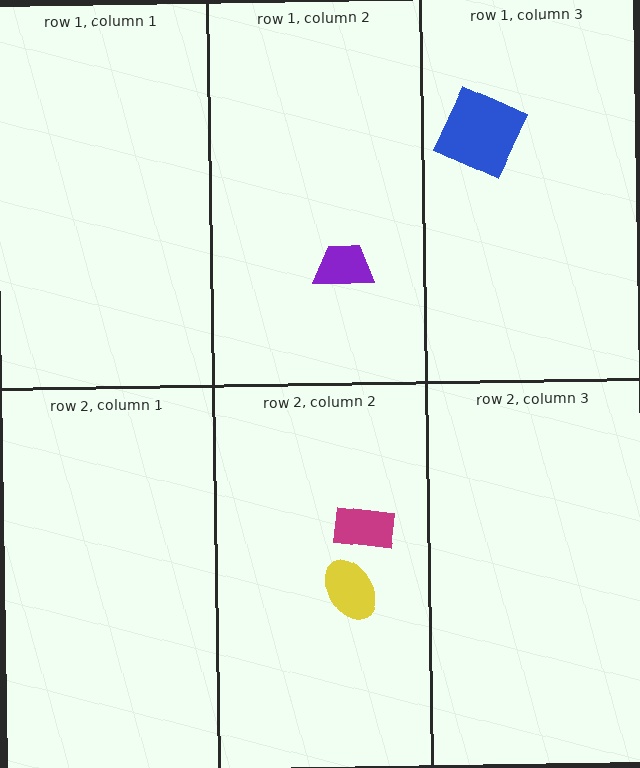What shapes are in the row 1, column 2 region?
The purple trapezoid.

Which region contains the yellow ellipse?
The row 2, column 2 region.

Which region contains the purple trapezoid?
The row 1, column 2 region.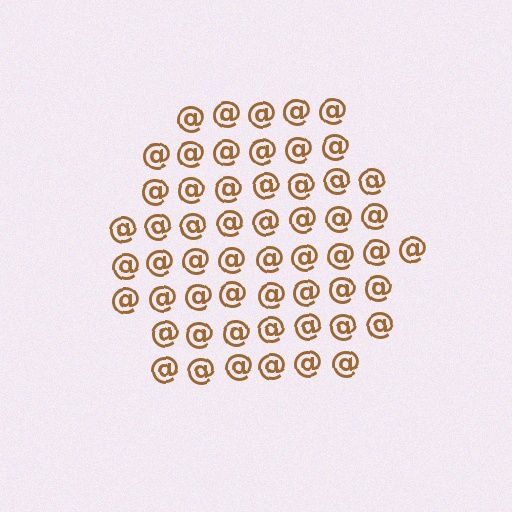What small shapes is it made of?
It is made of small at signs.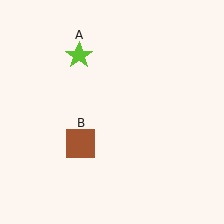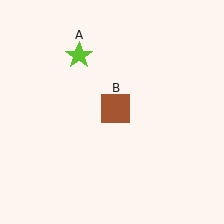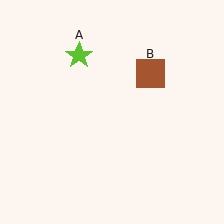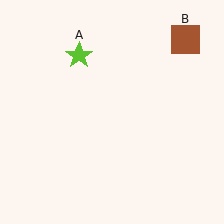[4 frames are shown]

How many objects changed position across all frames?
1 object changed position: brown square (object B).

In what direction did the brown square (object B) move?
The brown square (object B) moved up and to the right.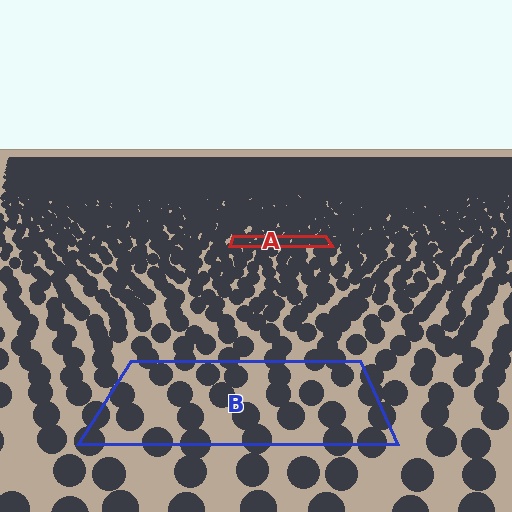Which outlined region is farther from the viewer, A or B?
Region A is farther from the viewer — the texture elements inside it appear smaller and more densely packed.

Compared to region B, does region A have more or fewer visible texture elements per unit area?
Region A has more texture elements per unit area — they are packed more densely because it is farther away.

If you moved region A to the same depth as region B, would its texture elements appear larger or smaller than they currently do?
They would appear larger. At a closer depth, the same texture elements are projected at a bigger on-screen size.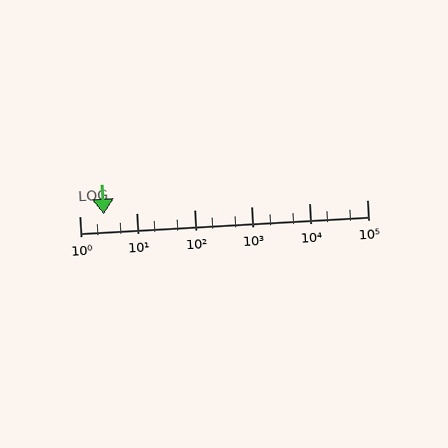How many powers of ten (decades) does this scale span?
The scale spans 5 decades, from 1 to 100000.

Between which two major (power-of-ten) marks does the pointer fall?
The pointer is between 1 and 10.